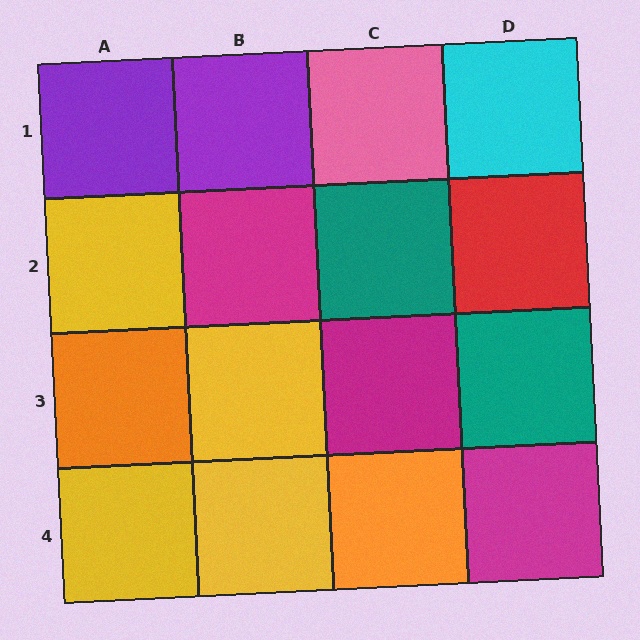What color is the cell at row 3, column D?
Teal.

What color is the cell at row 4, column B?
Yellow.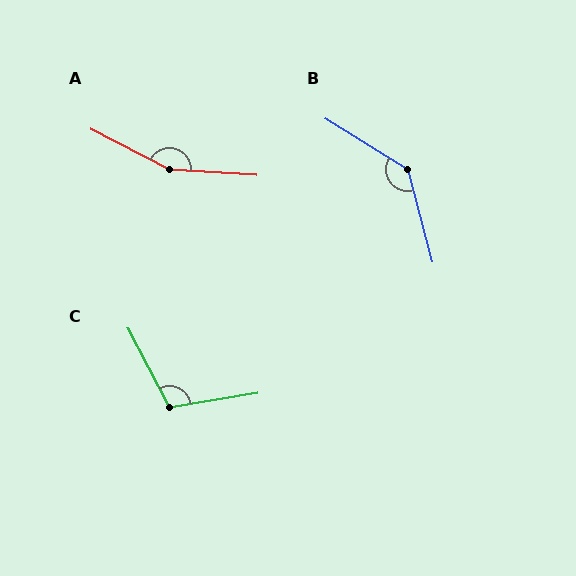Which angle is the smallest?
C, at approximately 109 degrees.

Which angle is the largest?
A, at approximately 156 degrees.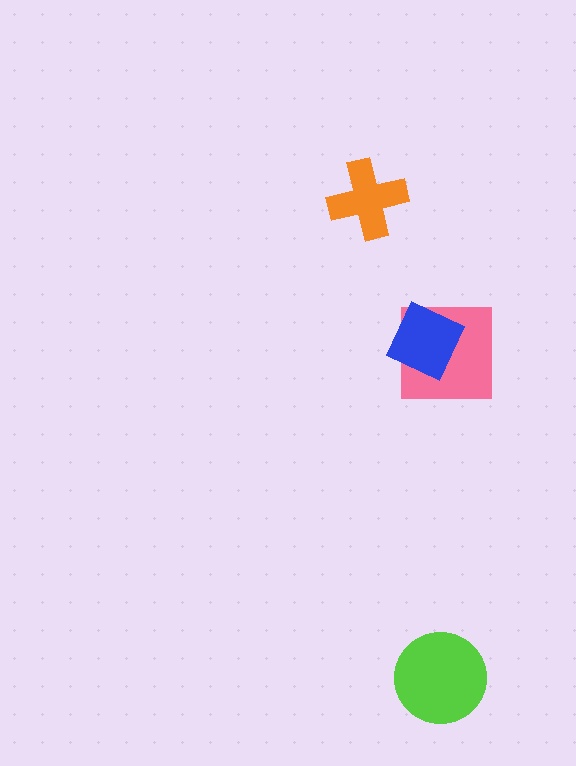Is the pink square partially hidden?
Yes, it is partially covered by another shape.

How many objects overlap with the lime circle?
0 objects overlap with the lime circle.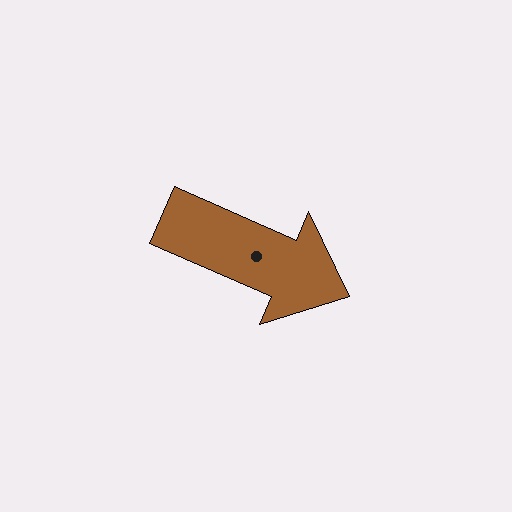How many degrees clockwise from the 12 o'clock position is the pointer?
Approximately 114 degrees.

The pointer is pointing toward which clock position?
Roughly 4 o'clock.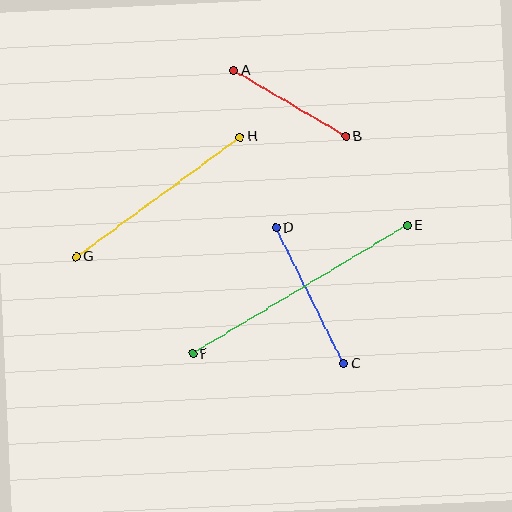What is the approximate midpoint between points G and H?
The midpoint is at approximately (158, 197) pixels.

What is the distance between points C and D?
The distance is approximately 152 pixels.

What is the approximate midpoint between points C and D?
The midpoint is at approximately (310, 296) pixels.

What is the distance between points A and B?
The distance is approximately 130 pixels.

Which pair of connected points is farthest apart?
Points E and F are farthest apart.